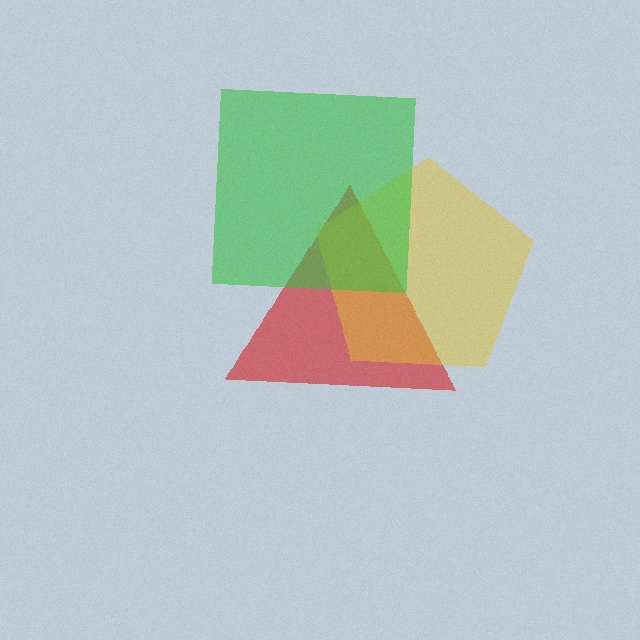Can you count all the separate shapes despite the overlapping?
Yes, there are 3 separate shapes.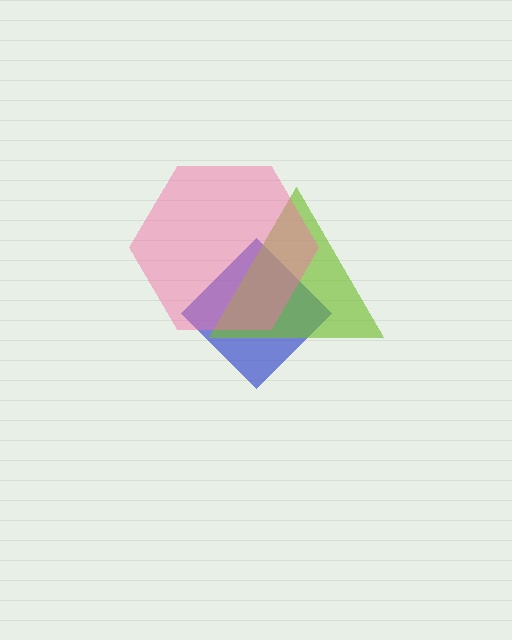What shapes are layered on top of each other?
The layered shapes are: a blue diamond, a lime triangle, a pink hexagon.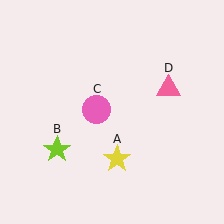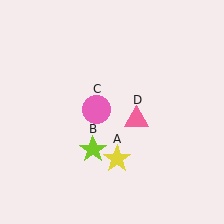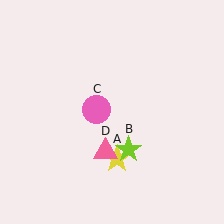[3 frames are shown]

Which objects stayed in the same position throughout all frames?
Yellow star (object A) and pink circle (object C) remained stationary.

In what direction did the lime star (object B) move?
The lime star (object B) moved right.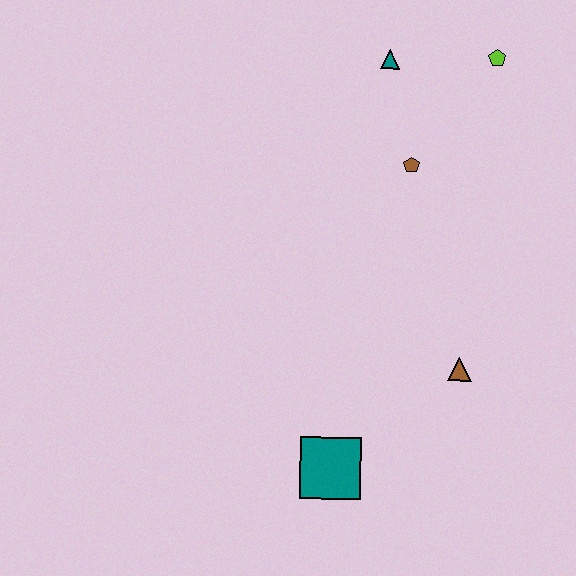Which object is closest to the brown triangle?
The teal square is closest to the brown triangle.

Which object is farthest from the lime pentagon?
The teal square is farthest from the lime pentagon.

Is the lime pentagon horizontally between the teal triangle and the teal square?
No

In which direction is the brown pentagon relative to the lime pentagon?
The brown pentagon is below the lime pentagon.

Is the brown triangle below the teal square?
No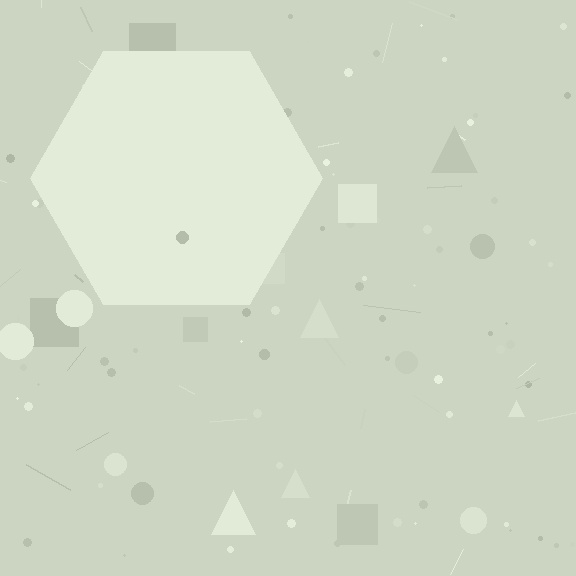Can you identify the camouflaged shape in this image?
The camouflaged shape is a hexagon.